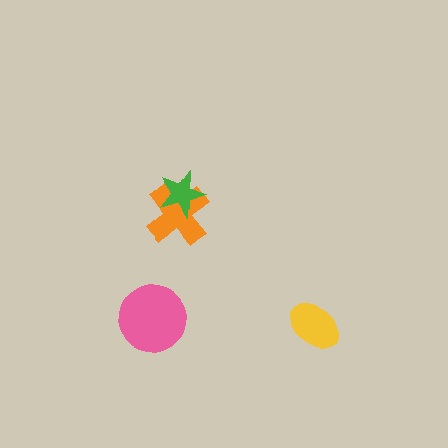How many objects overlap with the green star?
1 object overlaps with the green star.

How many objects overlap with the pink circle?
0 objects overlap with the pink circle.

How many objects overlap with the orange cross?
1 object overlaps with the orange cross.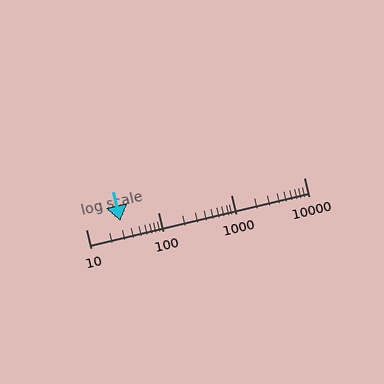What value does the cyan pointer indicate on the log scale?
The pointer indicates approximately 30.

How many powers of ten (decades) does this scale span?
The scale spans 3 decades, from 10 to 10000.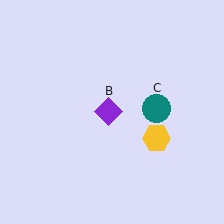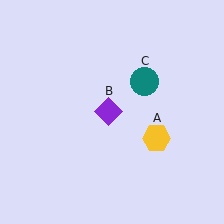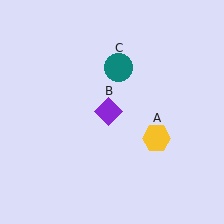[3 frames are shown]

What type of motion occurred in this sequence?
The teal circle (object C) rotated counterclockwise around the center of the scene.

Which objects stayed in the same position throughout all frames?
Yellow hexagon (object A) and purple diamond (object B) remained stationary.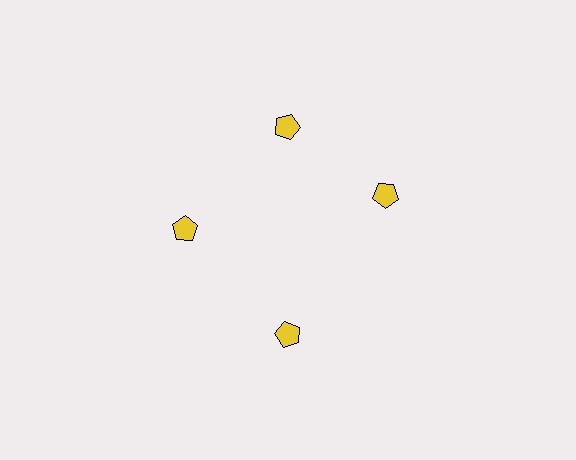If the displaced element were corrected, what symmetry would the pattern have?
It would have 4-fold rotational symmetry — the pattern would map onto itself every 90 degrees.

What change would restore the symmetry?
The symmetry would be restored by rotating it back into even spacing with its neighbors so that all 4 pentagons sit at equal angles and equal distance from the center.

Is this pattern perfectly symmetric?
No. The 4 yellow pentagons are arranged in a ring, but one element near the 3 o'clock position is rotated out of alignment along the ring, breaking the 4-fold rotational symmetry.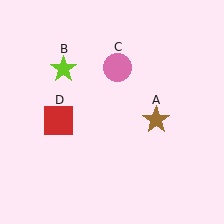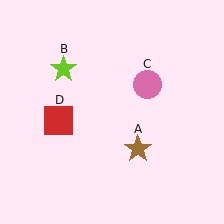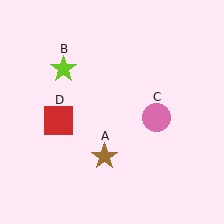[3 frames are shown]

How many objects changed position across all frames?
2 objects changed position: brown star (object A), pink circle (object C).